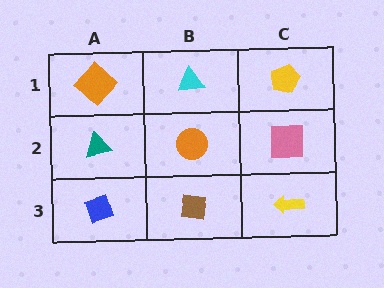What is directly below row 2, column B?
A brown square.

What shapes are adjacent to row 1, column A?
A teal triangle (row 2, column A), a cyan triangle (row 1, column B).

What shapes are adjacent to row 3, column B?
An orange circle (row 2, column B), a blue diamond (row 3, column A), a yellow arrow (row 3, column C).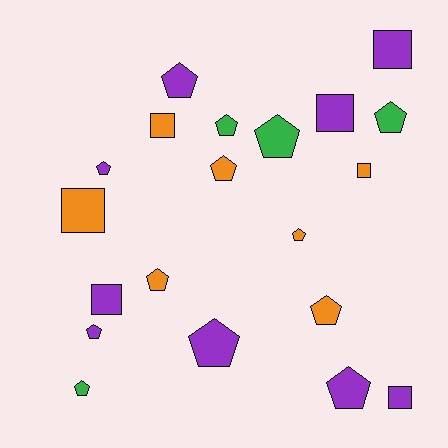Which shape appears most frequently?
Pentagon, with 13 objects.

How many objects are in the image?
There are 20 objects.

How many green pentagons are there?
There are 4 green pentagons.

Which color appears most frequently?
Purple, with 9 objects.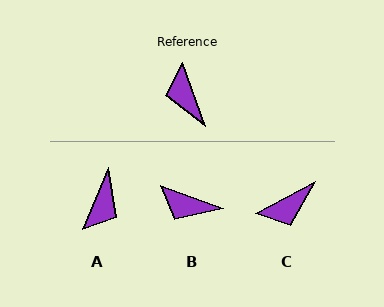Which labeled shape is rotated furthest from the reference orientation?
A, about 137 degrees away.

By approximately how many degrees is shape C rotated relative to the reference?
Approximately 99 degrees counter-clockwise.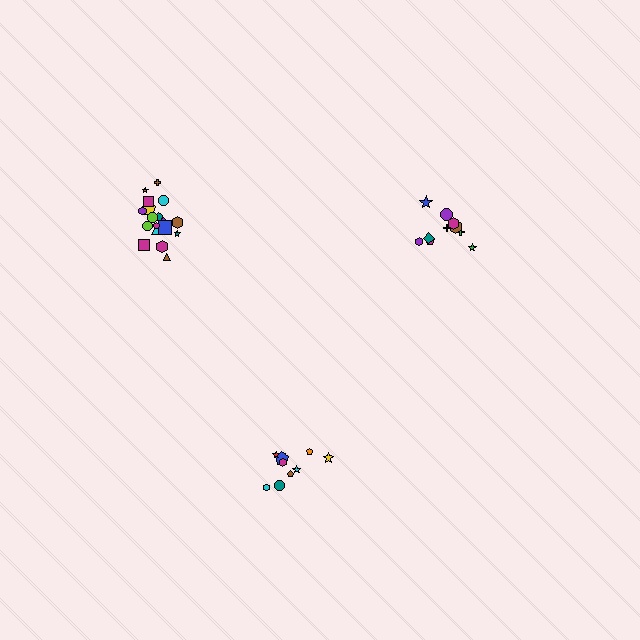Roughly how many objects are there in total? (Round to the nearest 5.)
Roughly 40 objects in total.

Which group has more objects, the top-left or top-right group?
The top-left group.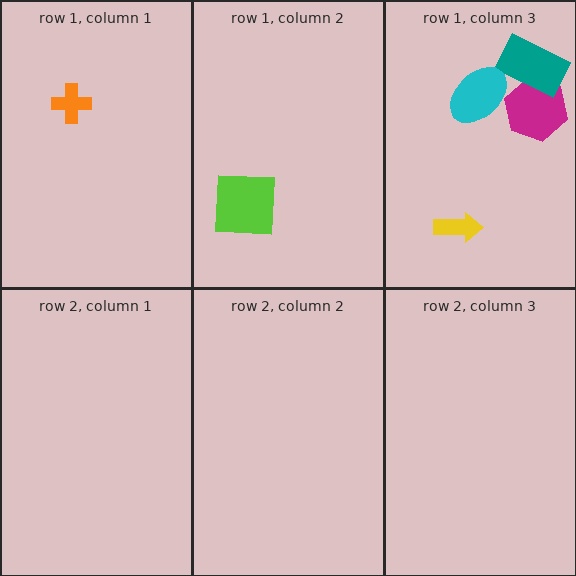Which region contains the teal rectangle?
The row 1, column 3 region.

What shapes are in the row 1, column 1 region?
The orange cross.